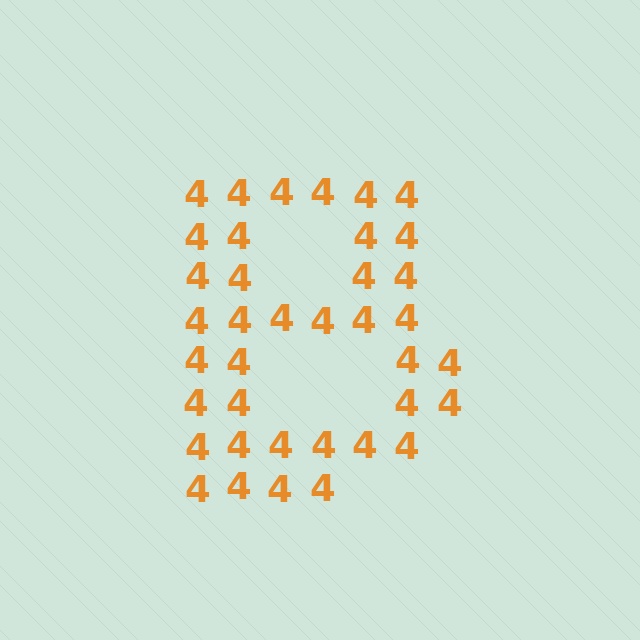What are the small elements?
The small elements are digit 4's.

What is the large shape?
The large shape is the letter B.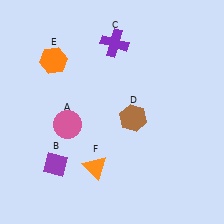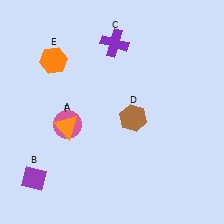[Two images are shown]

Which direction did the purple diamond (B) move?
The purple diamond (B) moved left.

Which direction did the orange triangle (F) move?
The orange triangle (F) moved up.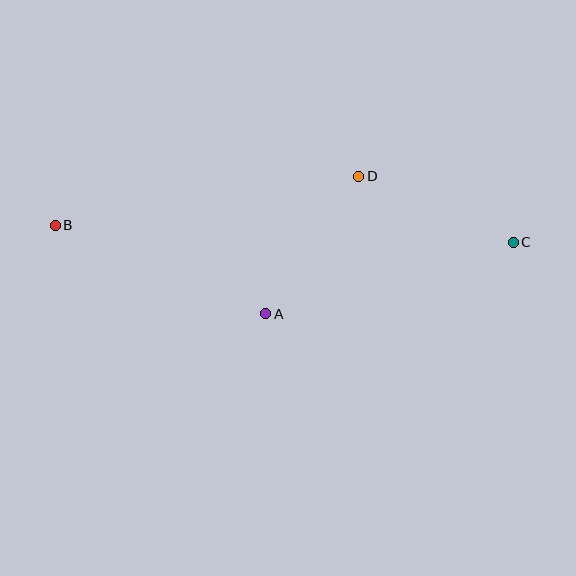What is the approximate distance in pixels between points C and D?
The distance between C and D is approximately 168 pixels.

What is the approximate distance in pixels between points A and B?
The distance between A and B is approximately 228 pixels.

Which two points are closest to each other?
Points A and D are closest to each other.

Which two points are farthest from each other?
Points B and C are farthest from each other.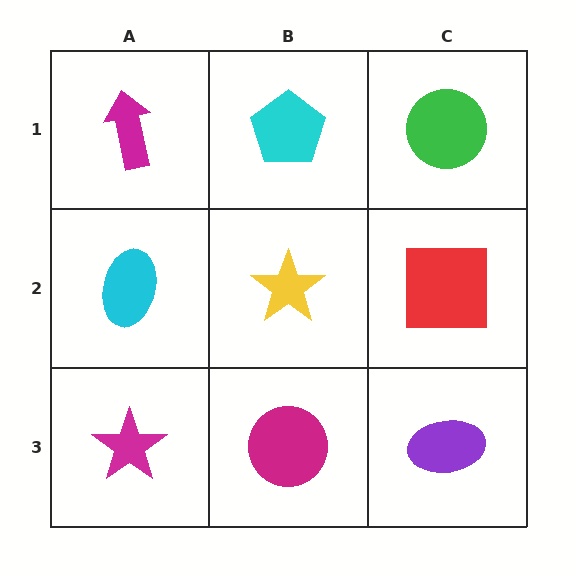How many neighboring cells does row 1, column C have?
2.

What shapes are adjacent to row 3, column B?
A yellow star (row 2, column B), a magenta star (row 3, column A), a purple ellipse (row 3, column C).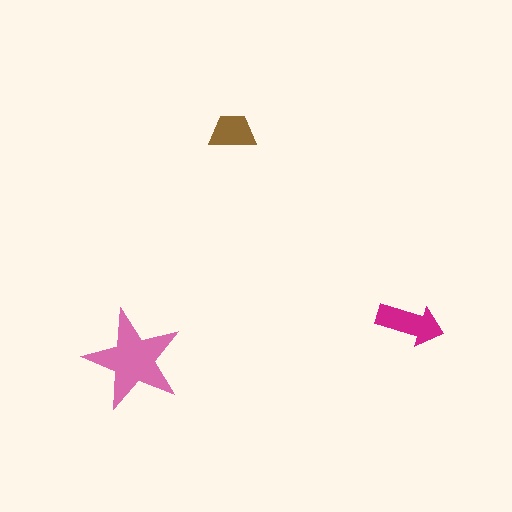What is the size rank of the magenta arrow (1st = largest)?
2nd.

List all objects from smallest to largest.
The brown trapezoid, the magenta arrow, the pink star.